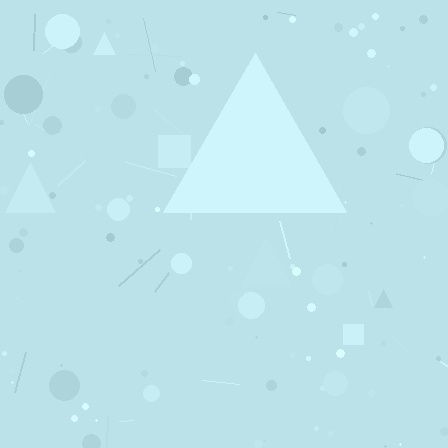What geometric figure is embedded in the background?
A triangle is embedded in the background.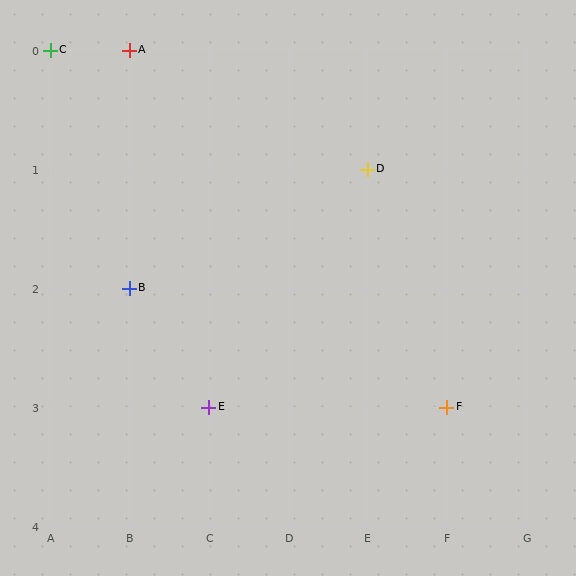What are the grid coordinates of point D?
Point D is at grid coordinates (E, 1).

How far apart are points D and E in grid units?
Points D and E are 2 columns and 2 rows apart (about 2.8 grid units diagonally).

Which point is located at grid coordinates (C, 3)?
Point E is at (C, 3).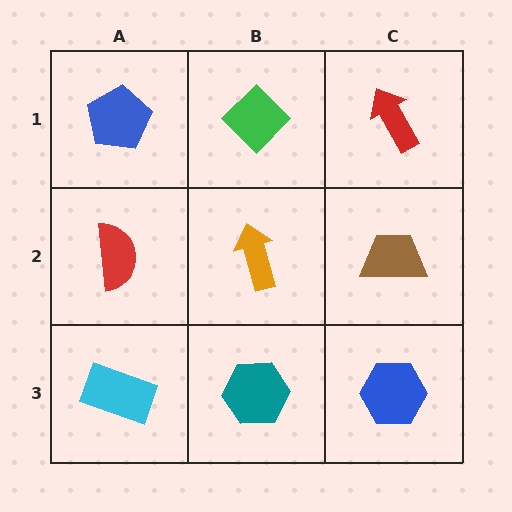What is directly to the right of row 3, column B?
A blue hexagon.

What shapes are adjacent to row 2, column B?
A green diamond (row 1, column B), a teal hexagon (row 3, column B), a red semicircle (row 2, column A), a brown trapezoid (row 2, column C).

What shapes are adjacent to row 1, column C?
A brown trapezoid (row 2, column C), a green diamond (row 1, column B).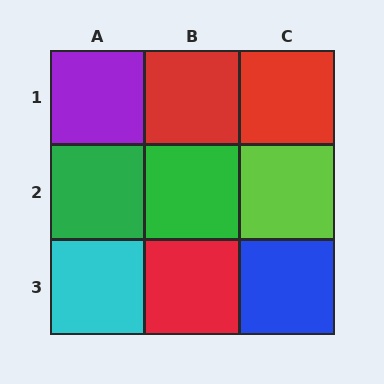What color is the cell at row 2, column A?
Green.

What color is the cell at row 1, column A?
Purple.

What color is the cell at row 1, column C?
Red.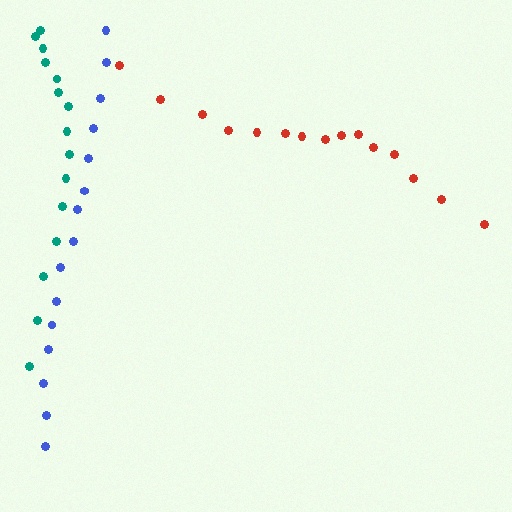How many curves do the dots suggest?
There are 3 distinct paths.